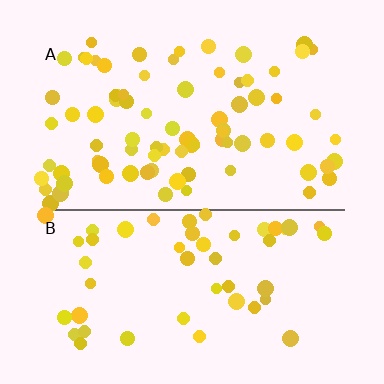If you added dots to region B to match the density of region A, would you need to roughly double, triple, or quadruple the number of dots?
Approximately double.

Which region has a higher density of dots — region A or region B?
A (the top).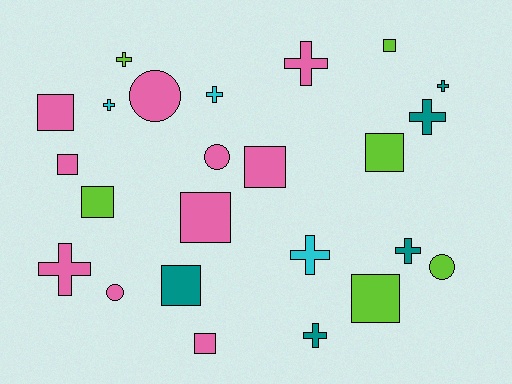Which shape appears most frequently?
Cross, with 10 objects.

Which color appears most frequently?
Pink, with 10 objects.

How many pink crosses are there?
There are 2 pink crosses.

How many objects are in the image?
There are 24 objects.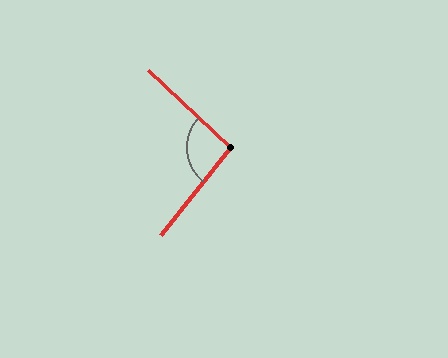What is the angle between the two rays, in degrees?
Approximately 95 degrees.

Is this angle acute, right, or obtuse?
It is approximately a right angle.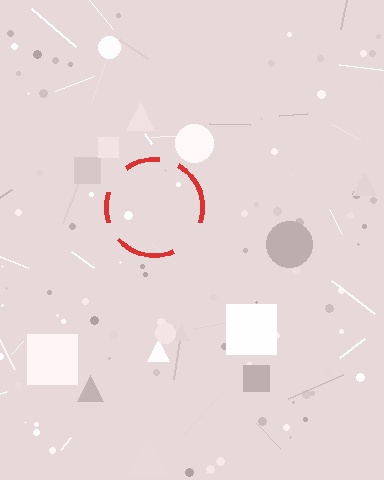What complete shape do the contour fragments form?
The contour fragments form a circle.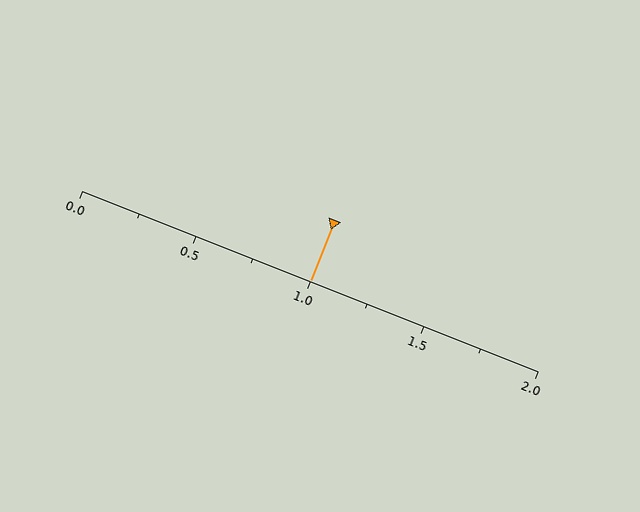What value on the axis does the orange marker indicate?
The marker indicates approximately 1.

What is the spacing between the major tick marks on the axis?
The major ticks are spaced 0.5 apart.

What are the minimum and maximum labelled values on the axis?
The axis runs from 0.0 to 2.0.